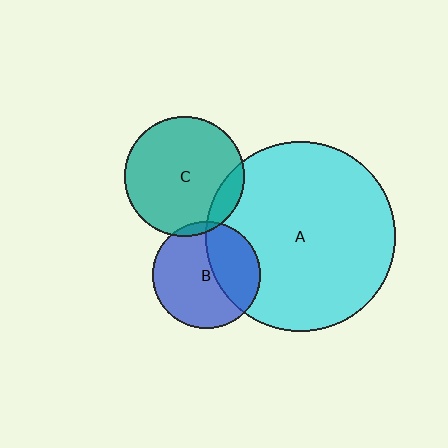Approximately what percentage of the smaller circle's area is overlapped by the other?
Approximately 5%.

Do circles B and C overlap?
Yes.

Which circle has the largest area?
Circle A (cyan).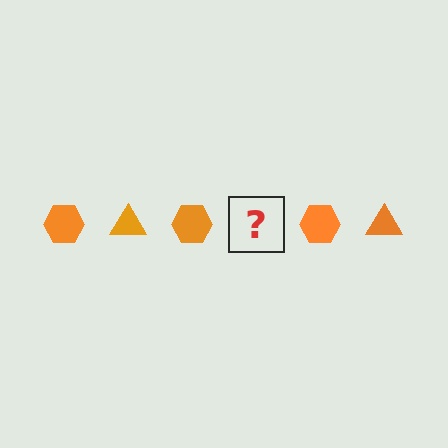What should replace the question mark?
The question mark should be replaced with an orange triangle.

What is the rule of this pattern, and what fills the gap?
The rule is that the pattern cycles through hexagon, triangle shapes in orange. The gap should be filled with an orange triangle.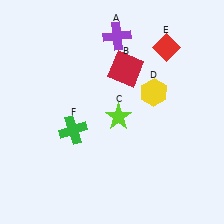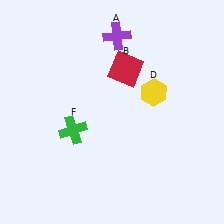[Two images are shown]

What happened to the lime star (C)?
The lime star (C) was removed in Image 2. It was in the bottom-right area of Image 1.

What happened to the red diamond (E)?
The red diamond (E) was removed in Image 2. It was in the top-right area of Image 1.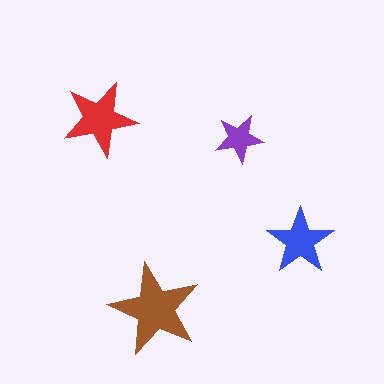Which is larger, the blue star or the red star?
The red one.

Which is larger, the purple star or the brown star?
The brown one.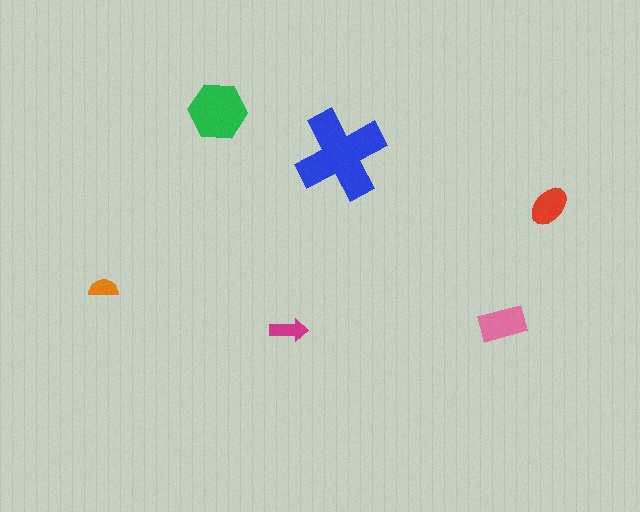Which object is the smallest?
The orange semicircle.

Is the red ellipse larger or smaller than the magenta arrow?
Larger.